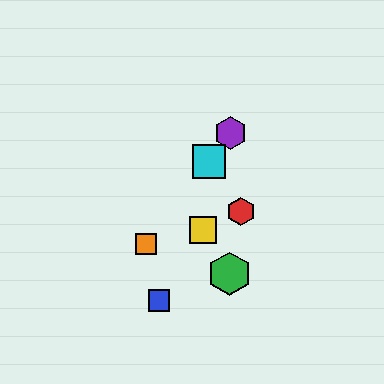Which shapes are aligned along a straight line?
The purple hexagon, the orange square, the cyan square are aligned along a straight line.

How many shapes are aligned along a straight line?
3 shapes (the purple hexagon, the orange square, the cyan square) are aligned along a straight line.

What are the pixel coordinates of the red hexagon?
The red hexagon is at (241, 212).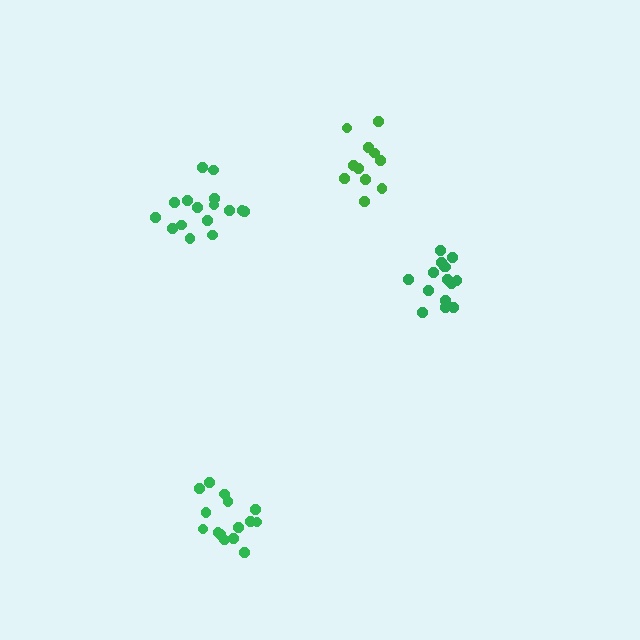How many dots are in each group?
Group 1: 15 dots, Group 2: 11 dots, Group 3: 16 dots, Group 4: 15 dots (57 total).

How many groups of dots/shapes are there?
There are 4 groups.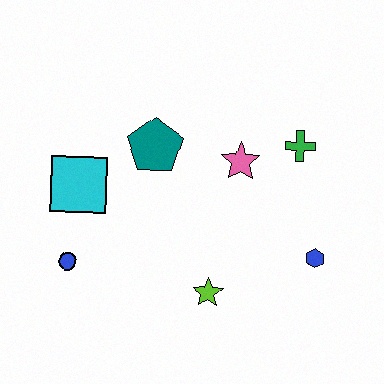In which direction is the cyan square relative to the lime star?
The cyan square is to the left of the lime star.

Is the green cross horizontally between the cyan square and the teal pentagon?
No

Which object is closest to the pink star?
The green cross is closest to the pink star.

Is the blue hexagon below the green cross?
Yes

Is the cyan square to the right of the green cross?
No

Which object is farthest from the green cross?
The blue circle is farthest from the green cross.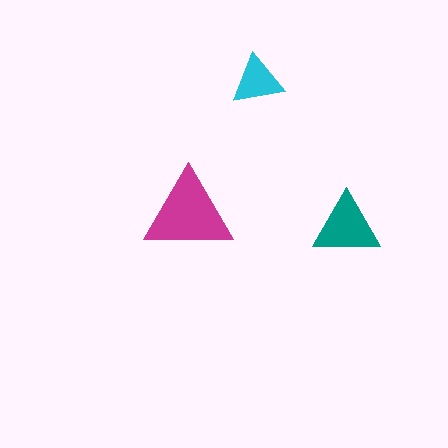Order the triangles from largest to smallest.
the magenta one, the teal one, the cyan one.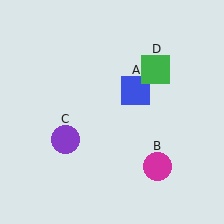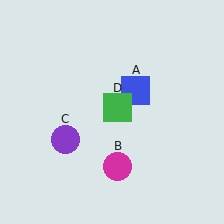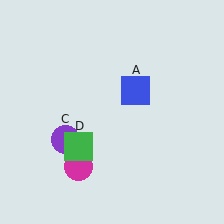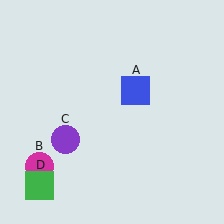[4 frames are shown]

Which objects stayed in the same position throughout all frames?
Blue square (object A) and purple circle (object C) remained stationary.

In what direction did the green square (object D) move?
The green square (object D) moved down and to the left.